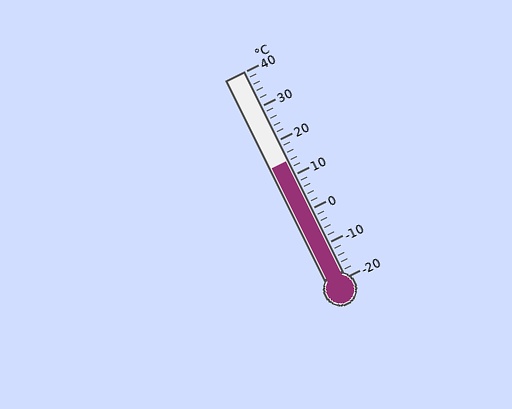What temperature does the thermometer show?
The thermometer shows approximately 14°C.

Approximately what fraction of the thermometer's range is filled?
The thermometer is filled to approximately 55% of its range.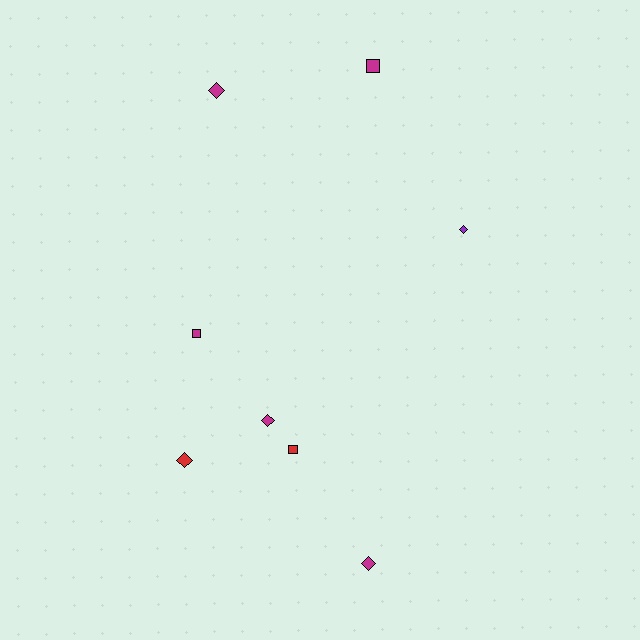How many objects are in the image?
There are 8 objects.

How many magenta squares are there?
There are 2 magenta squares.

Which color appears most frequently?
Magenta, with 5 objects.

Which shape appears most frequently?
Diamond, with 5 objects.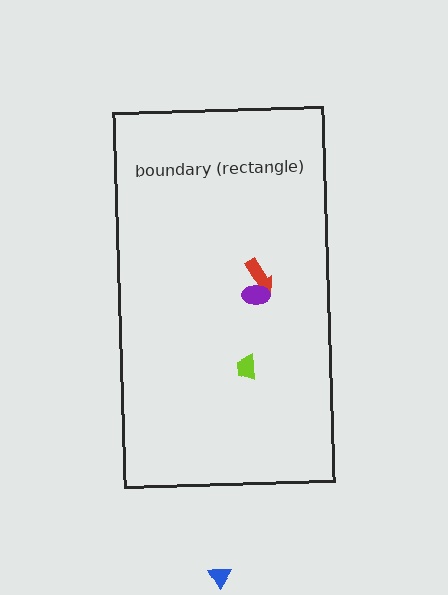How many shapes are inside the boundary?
3 inside, 1 outside.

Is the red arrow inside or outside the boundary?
Inside.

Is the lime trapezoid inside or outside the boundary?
Inside.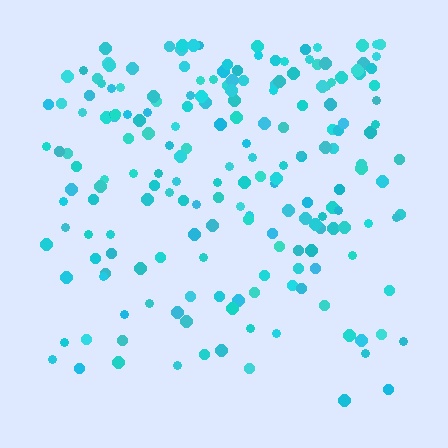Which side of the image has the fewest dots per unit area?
The bottom.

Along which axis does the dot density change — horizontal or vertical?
Vertical.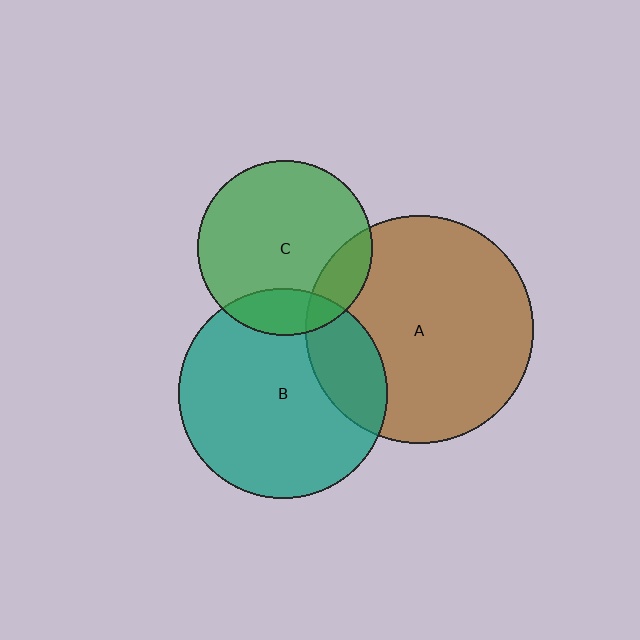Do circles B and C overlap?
Yes.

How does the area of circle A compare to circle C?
Approximately 1.7 times.